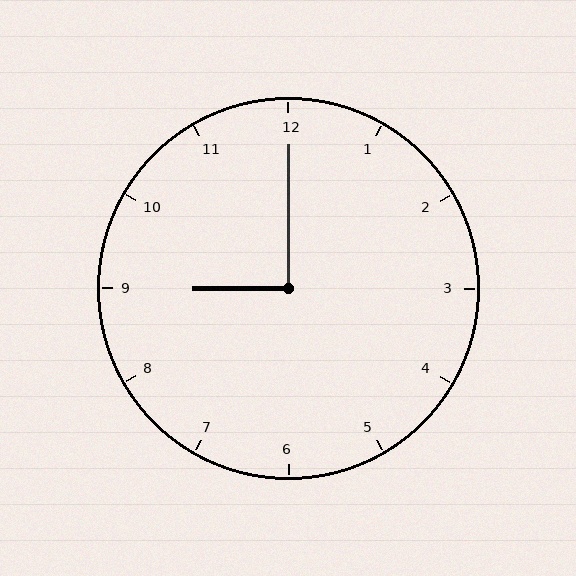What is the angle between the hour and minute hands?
Approximately 90 degrees.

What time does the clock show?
9:00.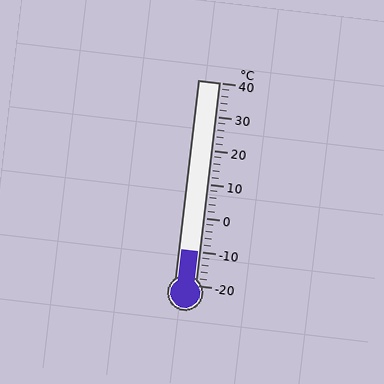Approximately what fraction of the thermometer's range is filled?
The thermometer is filled to approximately 15% of its range.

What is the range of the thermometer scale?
The thermometer scale ranges from -20°C to 40°C.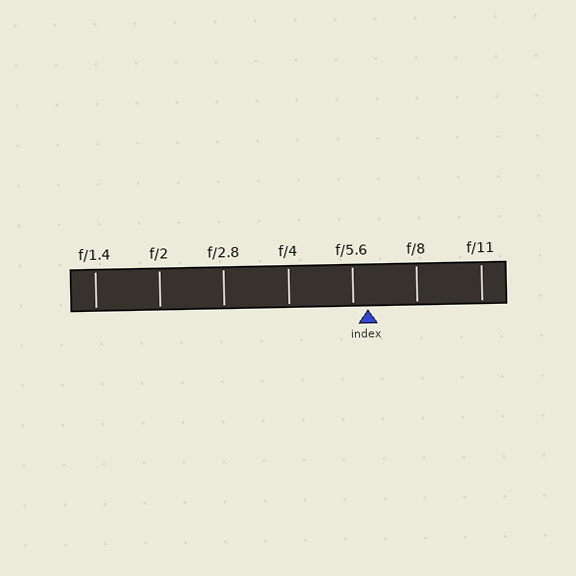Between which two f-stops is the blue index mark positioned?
The index mark is between f/5.6 and f/8.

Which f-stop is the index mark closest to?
The index mark is closest to f/5.6.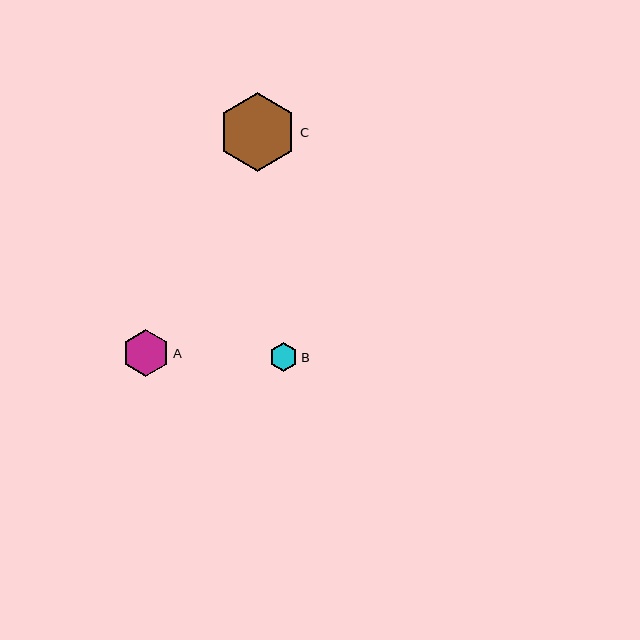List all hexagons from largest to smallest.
From largest to smallest: C, A, B.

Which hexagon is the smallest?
Hexagon B is the smallest with a size of approximately 28 pixels.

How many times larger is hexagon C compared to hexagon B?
Hexagon C is approximately 2.8 times the size of hexagon B.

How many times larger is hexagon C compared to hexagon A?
Hexagon C is approximately 1.7 times the size of hexagon A.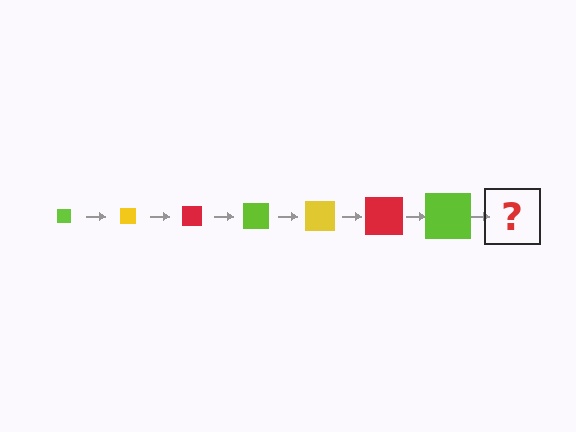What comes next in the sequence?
The next element should be a yellow square, larger than the previous one.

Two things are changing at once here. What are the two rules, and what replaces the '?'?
The two rules are that the square grows larger each step and the color cycles through lime, yellow, and red. The '?' should be a yellow square, larger than the previous one.